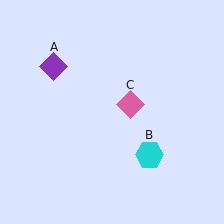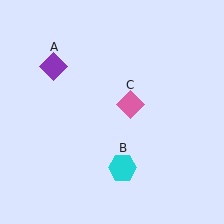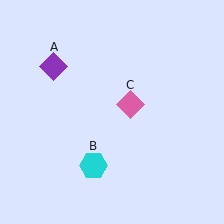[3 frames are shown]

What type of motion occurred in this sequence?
The cyan hexagon (object B) rotated clockwise around the center of the scene.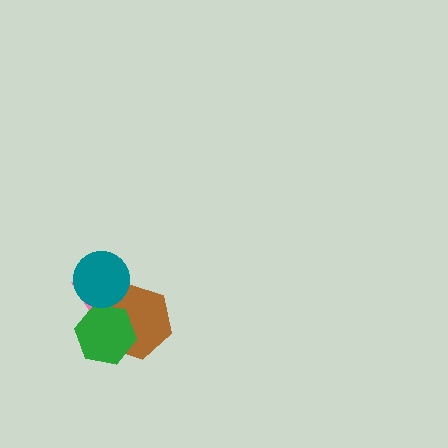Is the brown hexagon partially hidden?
Yes, it is partially covered by another shape.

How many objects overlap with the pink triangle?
3 objects overlap with the pink triangle.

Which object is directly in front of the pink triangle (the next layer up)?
The brown hexagon is directly in front of the pink triangle.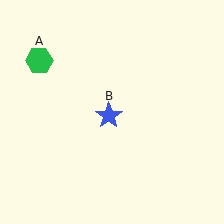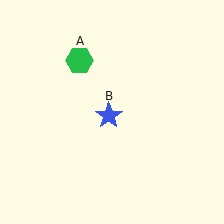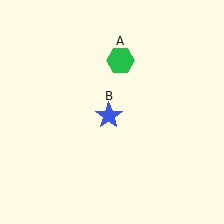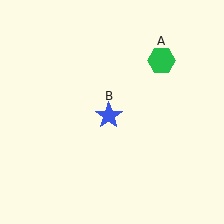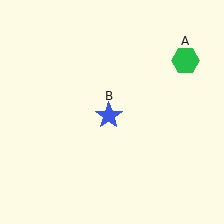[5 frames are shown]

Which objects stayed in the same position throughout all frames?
Blue star (object B) remained stationary.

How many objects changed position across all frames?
1 object changed position: green hexagon (object A).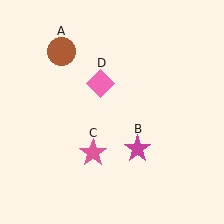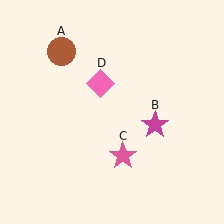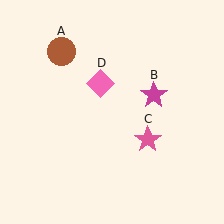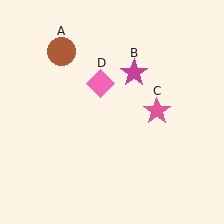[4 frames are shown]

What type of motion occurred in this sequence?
The magenta star (object B), pink star (object C) rotated counterclockwise around the center of the scene.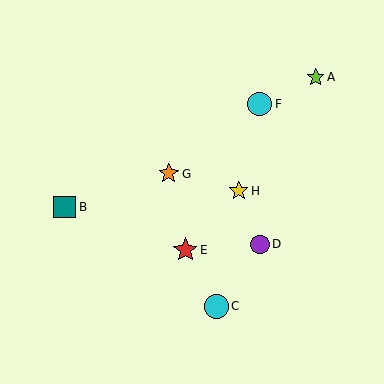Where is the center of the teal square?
The center of the teal square is at (65, 207).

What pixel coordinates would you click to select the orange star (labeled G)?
Click at (169, 174) to select the orange star G.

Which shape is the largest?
The red star (labeled E) is the largest.